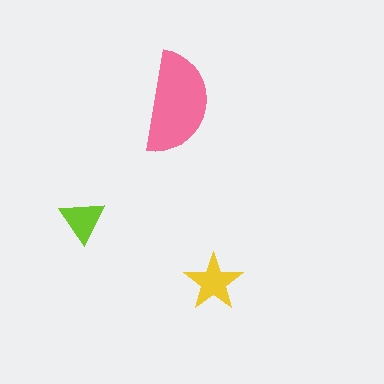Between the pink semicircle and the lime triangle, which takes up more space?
The pink semicircle.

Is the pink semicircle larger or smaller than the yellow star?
Larger.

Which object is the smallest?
The lime triangle.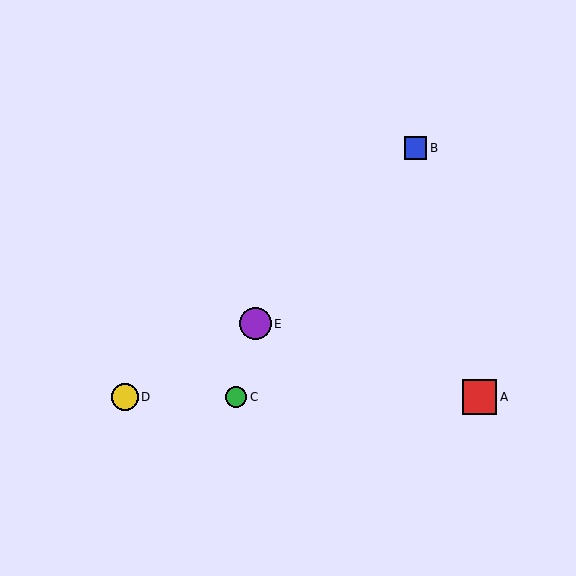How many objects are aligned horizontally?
3 objects (A, C, D) are aligned horizontally.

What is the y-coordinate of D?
Object D is at y≈397.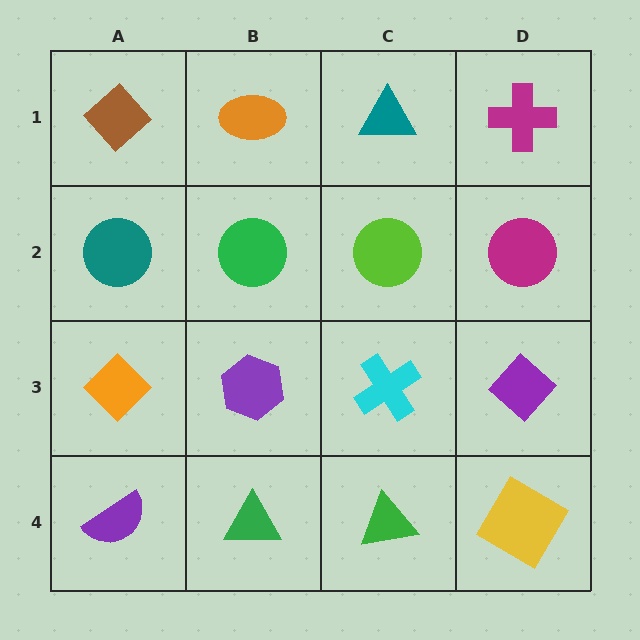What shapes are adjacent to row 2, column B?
An orange ellipse (row 1, column B), a purple hexagon (row 3, column B), a teal circle (row 2, column A), a lime circle (row 2, column C).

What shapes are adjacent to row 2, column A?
A brown diamond (row 1, column A), an orange diamond (row 3, column A), a green circle (row 2, column B).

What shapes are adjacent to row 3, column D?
A magenta circle (row 2, column D), a yellow diamond (row 4, column D), a cyan cross (row 3, column C).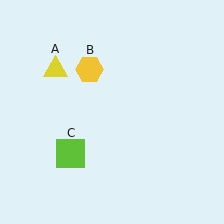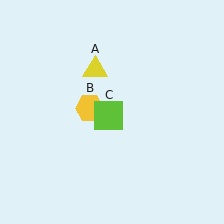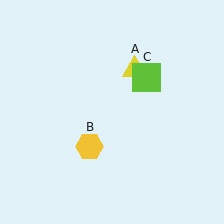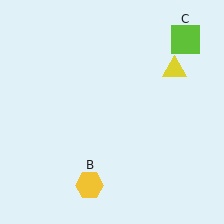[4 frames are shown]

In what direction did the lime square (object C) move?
The lime square (object C) moved up and to the right.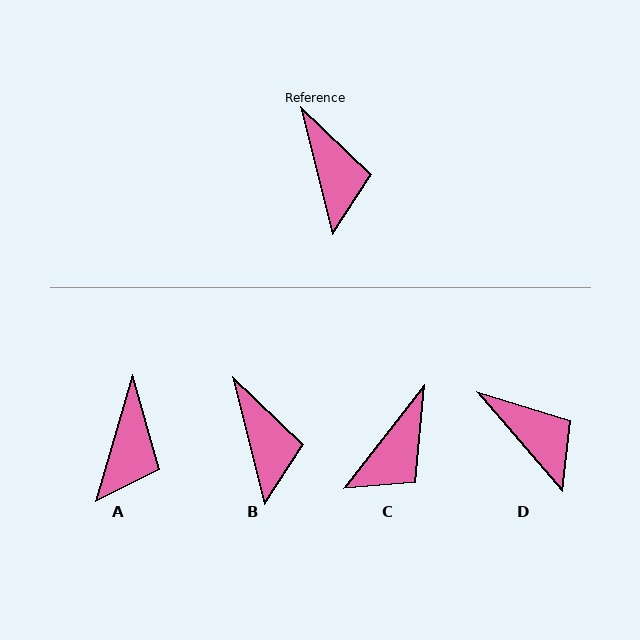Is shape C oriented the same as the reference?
No, it is off by about 52 degrees.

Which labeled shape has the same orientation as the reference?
B.